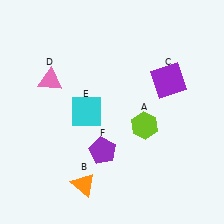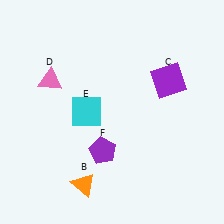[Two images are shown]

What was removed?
The lime hexagon (A) was removed in Image 2.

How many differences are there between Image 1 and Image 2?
There is 1 difference between the two images.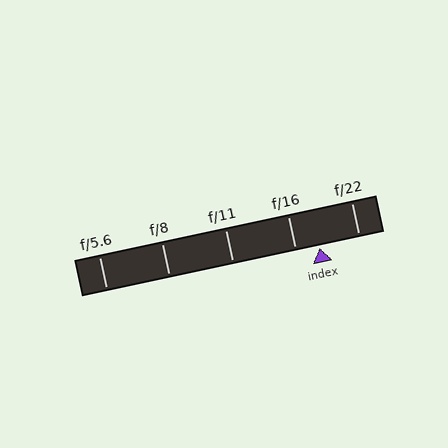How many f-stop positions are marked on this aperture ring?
There are 5 f-stop positions marked.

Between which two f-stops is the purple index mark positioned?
The index mark is between f/16 and f/22.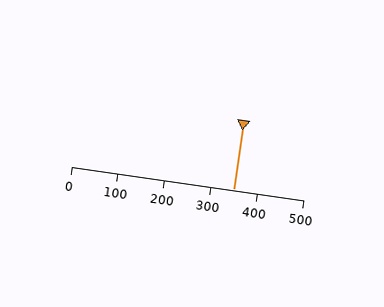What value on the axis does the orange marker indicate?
The marker indicates approximately 350.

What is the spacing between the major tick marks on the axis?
The major ticks are spaced 100 apart.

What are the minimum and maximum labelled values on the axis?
The axis runs from 0 to 500.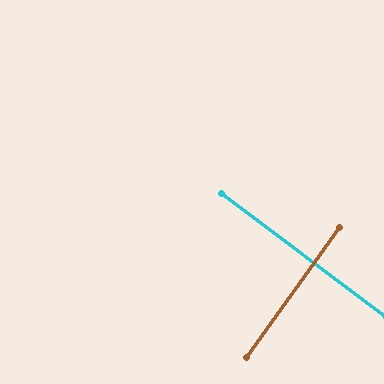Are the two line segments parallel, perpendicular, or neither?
Perpendicular — they meet at approximately 89°.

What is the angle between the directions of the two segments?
Approximately 89 degrees.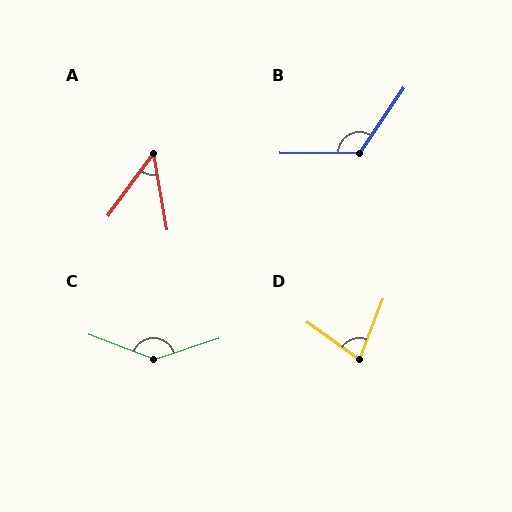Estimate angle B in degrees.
Approximately 124 degrees.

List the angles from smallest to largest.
A (46°), D (76°), B (124°), C (141°).